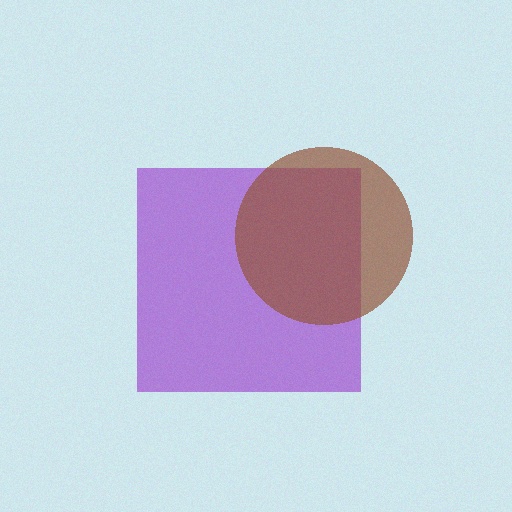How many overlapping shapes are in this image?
There are 2 overlapping shapes in the image.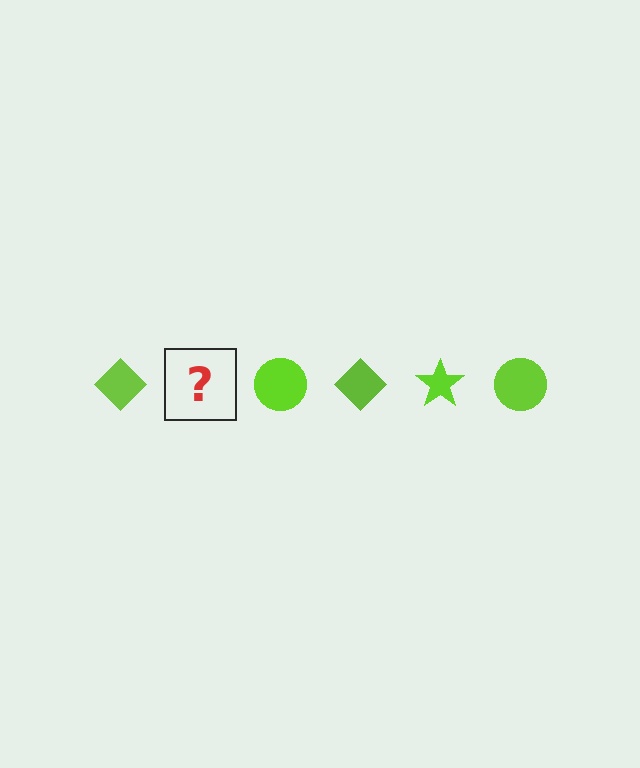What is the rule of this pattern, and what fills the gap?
The rule is that the pattern cycles through diamond, star, circle shapes in lime. The gap should be filled with a lime star.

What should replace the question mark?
The question mark should be replaced with a lime star.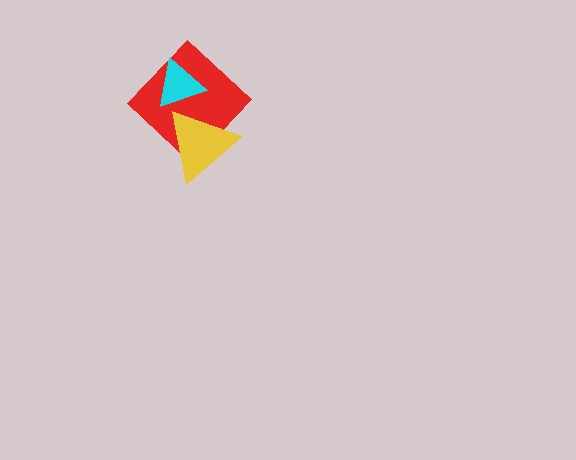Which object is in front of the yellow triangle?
The cyan triangle is in front of the yellow triangle.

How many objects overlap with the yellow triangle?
2 objects overlap with the yellow triangle.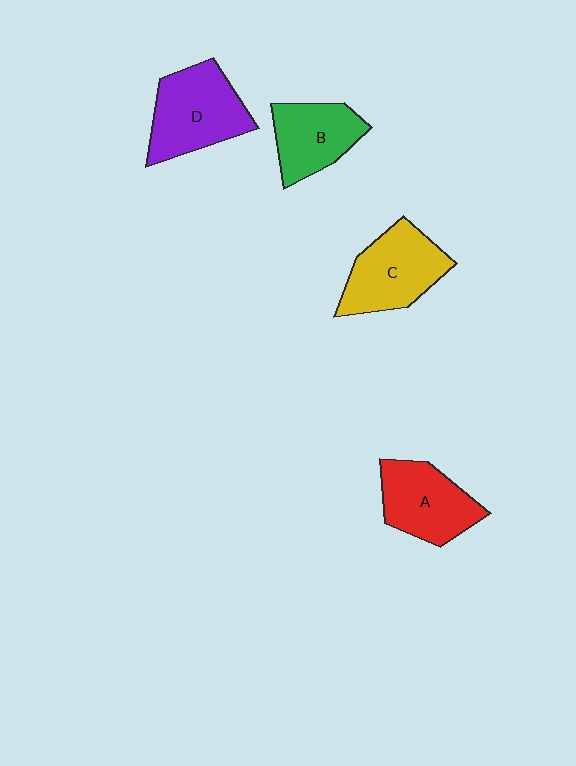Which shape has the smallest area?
Shape B (green).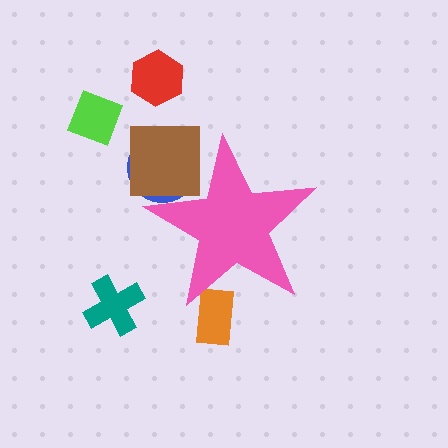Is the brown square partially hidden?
Yes, the brown square is partially hidden behind the pink star.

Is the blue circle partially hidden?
Yes, the blue circle is partially hidden behind the pink star.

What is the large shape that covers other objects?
A pink star.